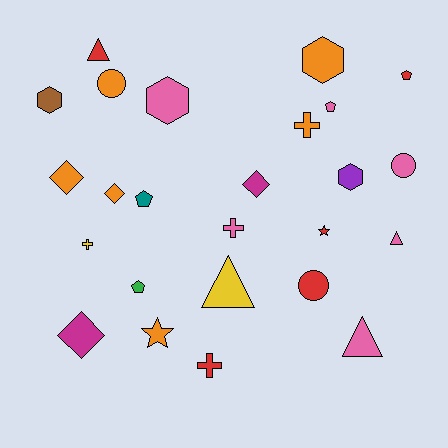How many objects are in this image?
There are 25 objects.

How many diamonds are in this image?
There are 4 diamonds.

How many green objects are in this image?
There is 1 green object.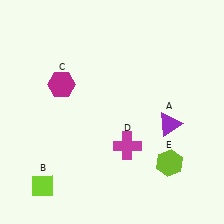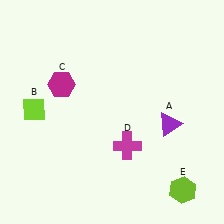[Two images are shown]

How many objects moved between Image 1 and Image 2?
2 objects moved between the two images.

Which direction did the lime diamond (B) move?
The lime diamond (B) moved up.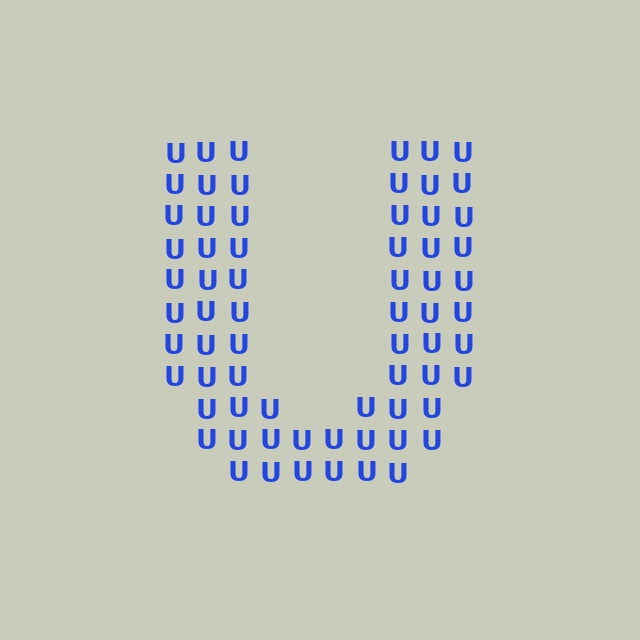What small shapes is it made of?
It is made of small letter U's.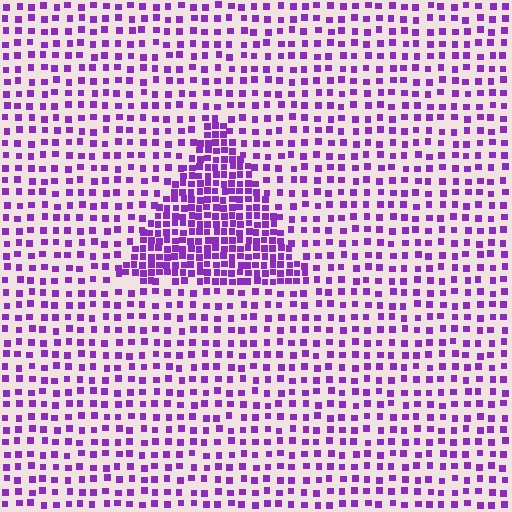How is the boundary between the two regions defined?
The boundary is defined by a change in element density (approximately 2.3x ratio). All elements are the same color, size, and shape.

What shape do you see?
I see a triangle.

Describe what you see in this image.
The image contains small purple elements arranged at two different densities. A triangle-shaped region is visible where the elements are more densely packed than the surrounding area.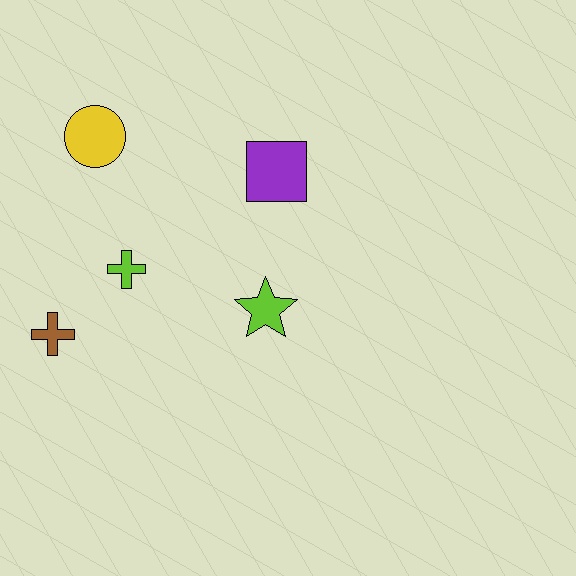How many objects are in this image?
There are 5 objects.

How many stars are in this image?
There is 1 star.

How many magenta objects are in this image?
There are no magenta objects.